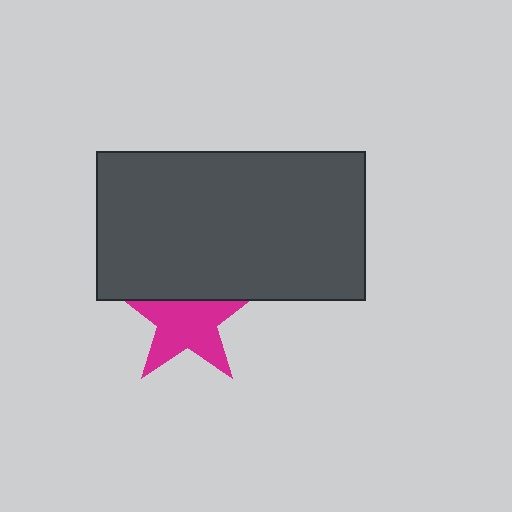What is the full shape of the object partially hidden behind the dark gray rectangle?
The partially hidden object is a magenta star.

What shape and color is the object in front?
The object in front is a dark gray rectangle.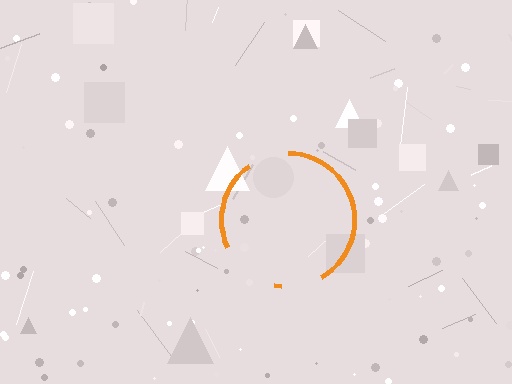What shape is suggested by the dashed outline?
The dashed outline suggests a circle.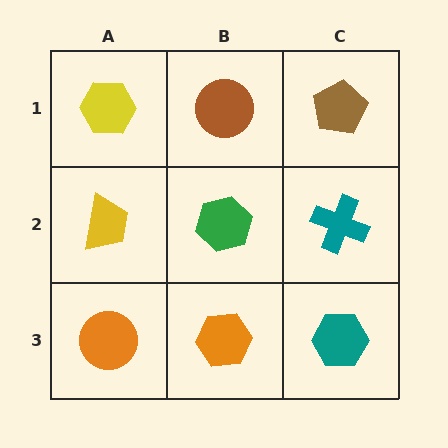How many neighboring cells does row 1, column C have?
2.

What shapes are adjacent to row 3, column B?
A green hexagon (row 2, column B), an orange circle (row 3, column A), a teal hexagon (row 3, column C).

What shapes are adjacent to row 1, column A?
A yellow trapezoid (row 2, column A), a brown circle (row 1, column B).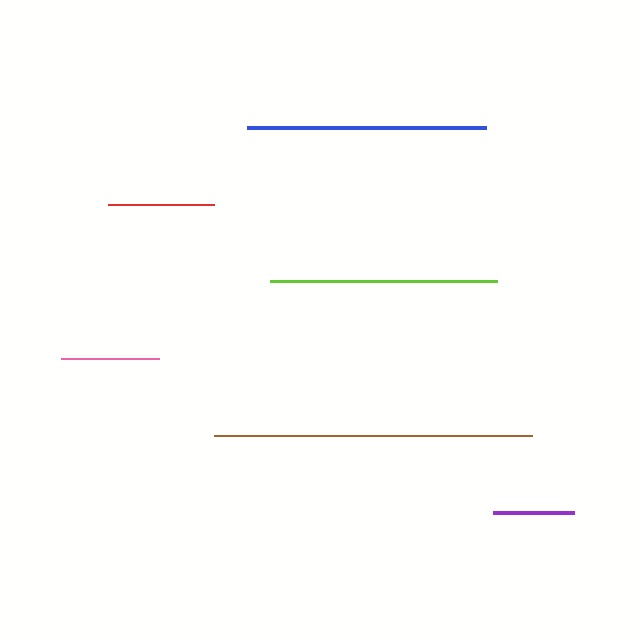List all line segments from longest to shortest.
From longest to shortest: brown, blue, lime, red, pink, purple.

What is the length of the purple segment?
The purple segment is approximately 82 pixels long.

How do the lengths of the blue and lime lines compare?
The blue and lime lines are approximately the same length.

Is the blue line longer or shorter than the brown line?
The brown line is longer than the blue line.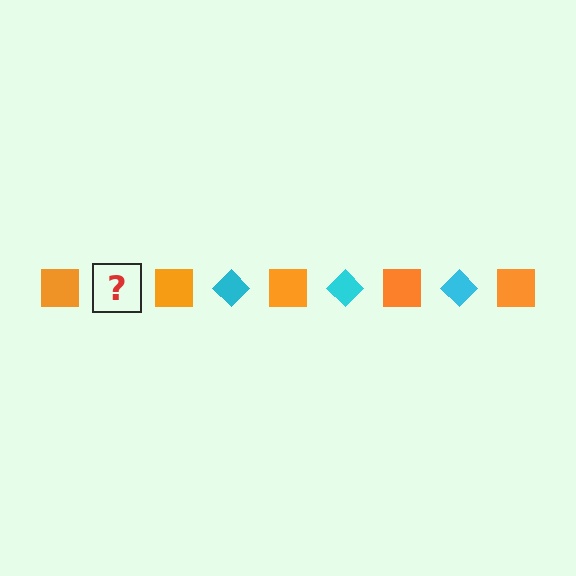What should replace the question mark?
The question mark should be replaced with a cyan diamond.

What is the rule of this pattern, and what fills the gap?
The rule is that the pattern alternates between orange square and cyan diamond. The gap should be filled with a cyan diamond.